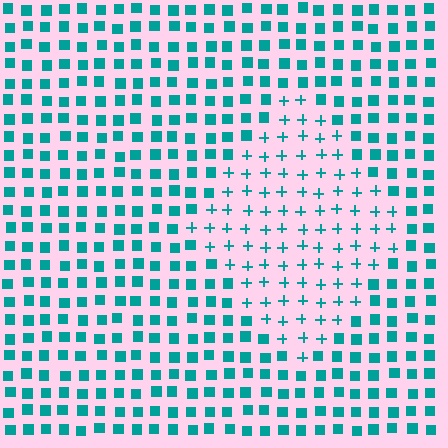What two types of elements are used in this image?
The image uses plus signs inside the diamond region and squares outside it.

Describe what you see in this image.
The image is filled with small teal elements arranged in a uniform grid. A diamond-shaped region contains plus signs, while the surrounding area contains squares. The boundary is defined purely by the change in element shape.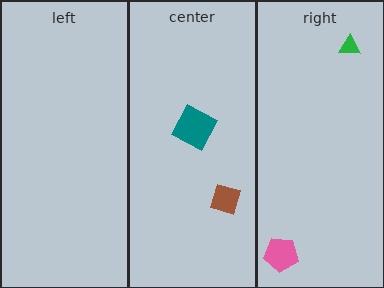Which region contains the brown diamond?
The center region.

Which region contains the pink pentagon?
The right region.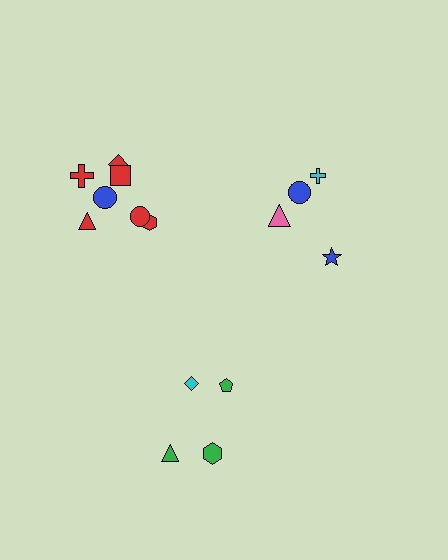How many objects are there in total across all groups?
There are 15 objects.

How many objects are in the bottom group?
There are 4 objects.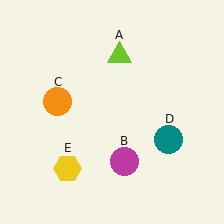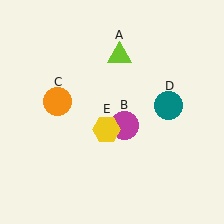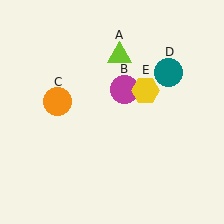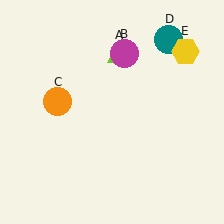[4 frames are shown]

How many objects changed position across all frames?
3 objects changed position: magenta circle (object B), teal circle (object D), yellow hexagon (object E).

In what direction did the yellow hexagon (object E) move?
The yellow hexagon (object E) moved up and to the right.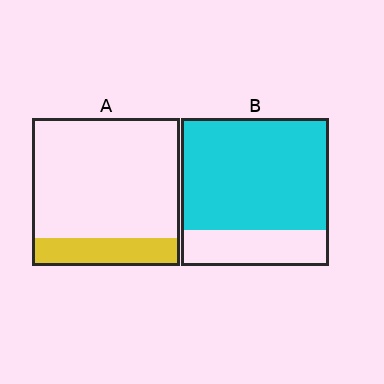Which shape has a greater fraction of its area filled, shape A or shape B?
Shape B.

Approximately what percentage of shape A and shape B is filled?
A is approximately 20% and B is approximately 75%.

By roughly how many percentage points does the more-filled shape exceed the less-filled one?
By roughly 55 percentage points (B over A).